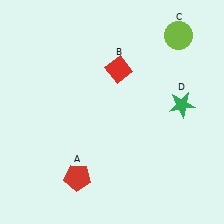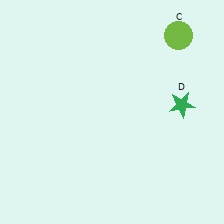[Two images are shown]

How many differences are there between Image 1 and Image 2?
There are 2 differences between the two images.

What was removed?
The red diamond (B), the red pentagon (A) were removed in Image 2.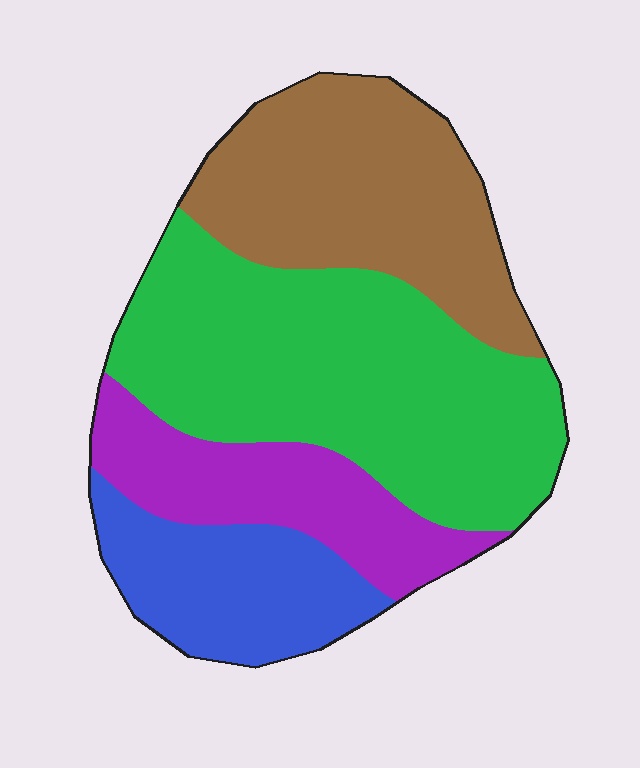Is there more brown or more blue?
Brown.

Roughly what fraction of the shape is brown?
Brown takes up about one quarter (1/4) of the shape.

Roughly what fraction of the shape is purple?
Purple takes up about one sixth (1/6) of the shape.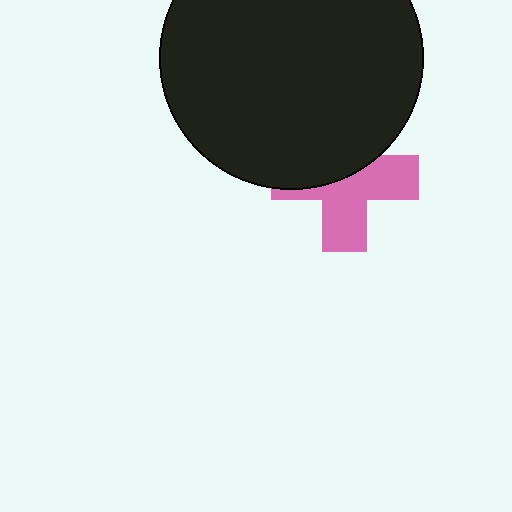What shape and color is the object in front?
The object in front is a black circle.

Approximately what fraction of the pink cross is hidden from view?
Roughly 46% of the pink cross is hidden behind the black circle.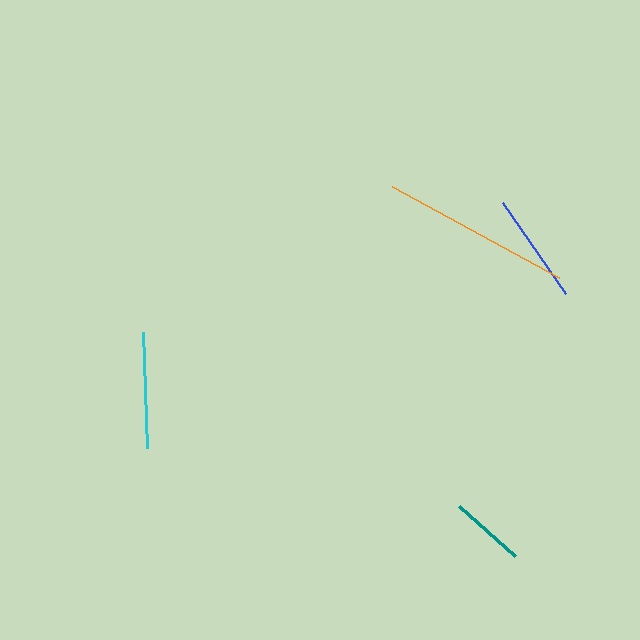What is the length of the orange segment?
The orange segment is approximately 190 pixels long.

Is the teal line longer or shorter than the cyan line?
The cyan line is longer than the teal line.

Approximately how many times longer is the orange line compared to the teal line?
The orange line is approximately 2.5 times the length of the teal line.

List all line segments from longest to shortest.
From longest to shortest: orange, cyan, blue, teal.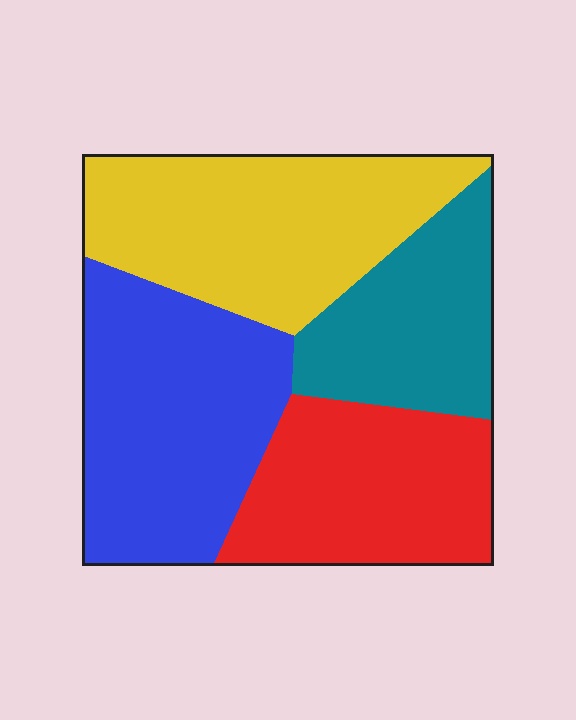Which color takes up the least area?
Teal, at roughly 20%.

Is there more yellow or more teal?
Yellow.